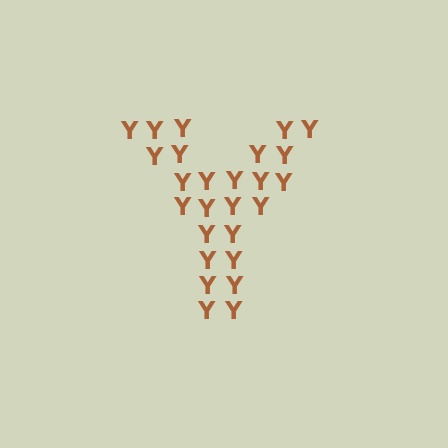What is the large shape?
The large shape is the letter Y.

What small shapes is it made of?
It is made of small letter Y's.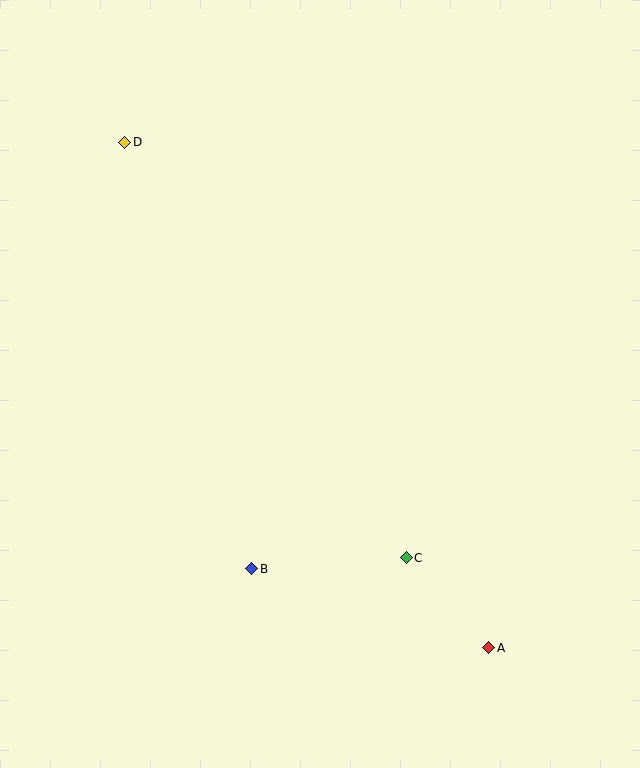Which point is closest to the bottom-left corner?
Point B is closest to the bottom-left corner.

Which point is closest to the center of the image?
Point C at (406, 558) is closest to the center.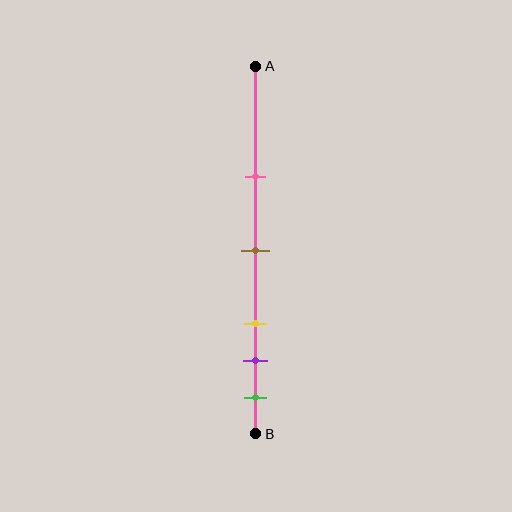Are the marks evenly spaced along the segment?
No, the marks are not evenly spaced.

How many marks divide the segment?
There are 5 marks dividing the segment.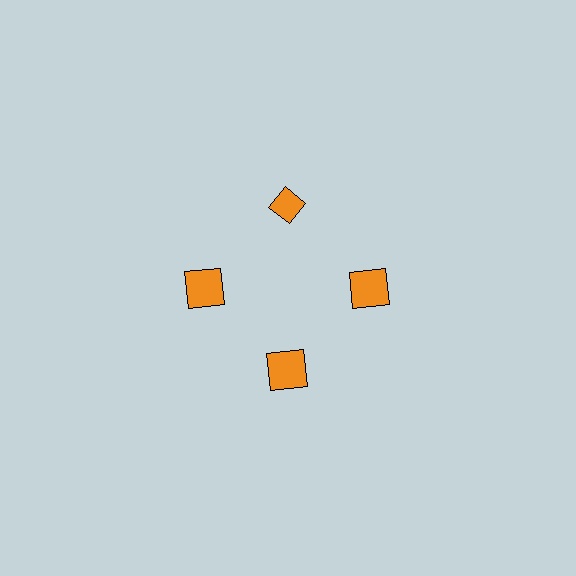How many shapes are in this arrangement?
There are 4 shapes arranged in a ring pattern.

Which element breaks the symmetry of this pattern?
The orange diamond at roughly the 12 o'clock position breaks the symmetry. All other shapes are orange squares.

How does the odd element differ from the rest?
It has a different shape: diamond instead of square.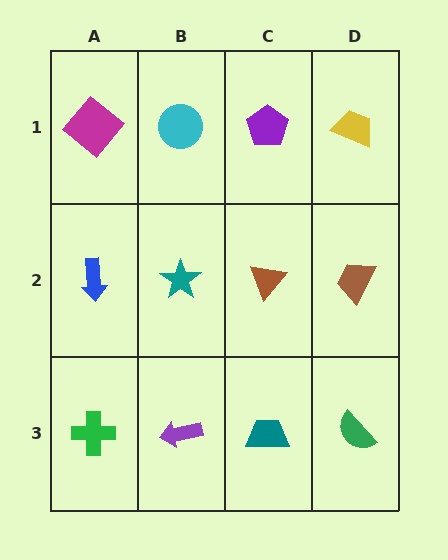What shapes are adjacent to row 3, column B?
A teal star (row 2, column B), a green cross (row 3, column A), a teal trapezoid (row 3, column C).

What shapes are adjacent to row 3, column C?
A brown triangle (row 2, column C), a purple arrow (row 3, column B), a green semicircle (row 3, column D).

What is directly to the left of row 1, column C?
A cyan circle.